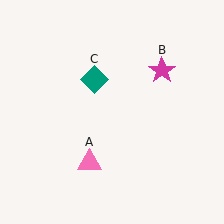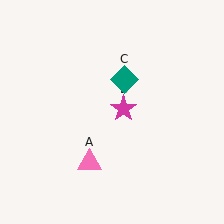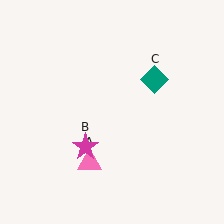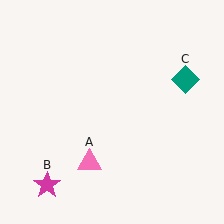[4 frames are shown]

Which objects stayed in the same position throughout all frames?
Pink triangle (object A) remained stationary.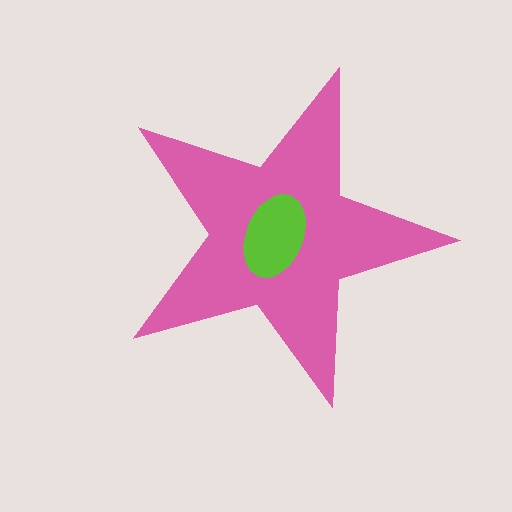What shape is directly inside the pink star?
The lime ellipse.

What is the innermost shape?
The lime ellipse.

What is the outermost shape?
The pink star.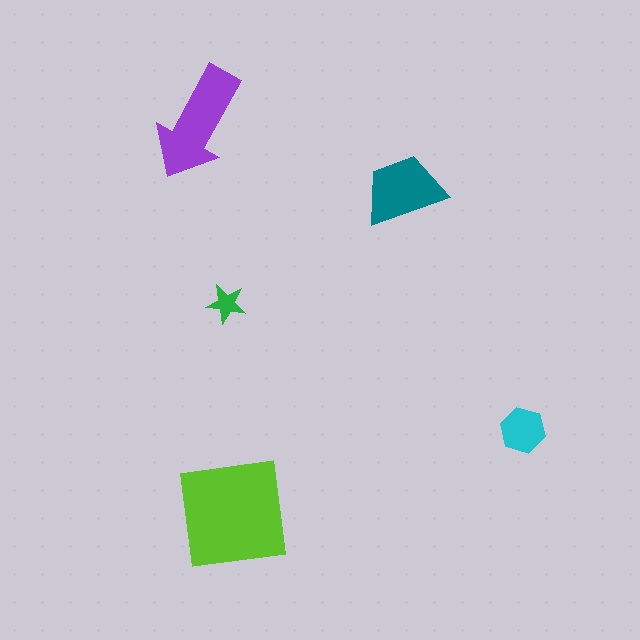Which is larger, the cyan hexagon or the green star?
The cyan hexagon.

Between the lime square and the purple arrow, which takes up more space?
The lime square.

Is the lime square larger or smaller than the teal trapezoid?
Larger.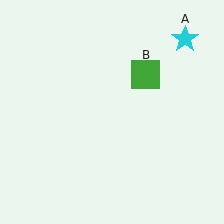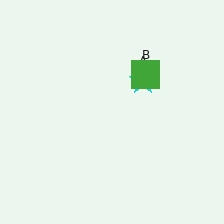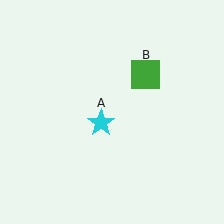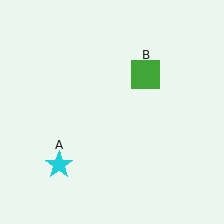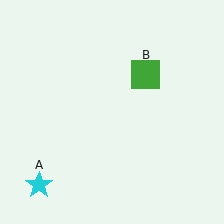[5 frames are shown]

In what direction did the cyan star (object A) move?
The cyan star (object A) moved down and to the left.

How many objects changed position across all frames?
1 object changed position: cyan star (object A).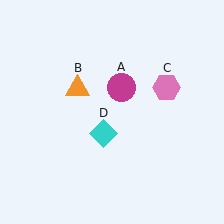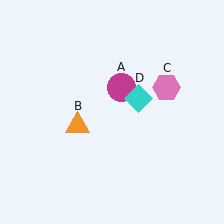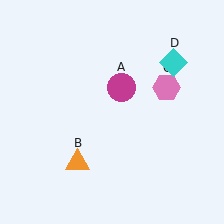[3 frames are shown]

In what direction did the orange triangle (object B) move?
The orange triangle (object B) moved down.